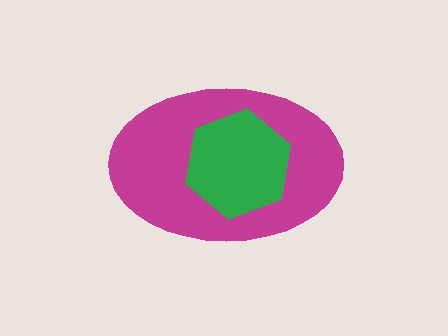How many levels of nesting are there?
2.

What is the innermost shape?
The green hexagon.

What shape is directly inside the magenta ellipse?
The green hexagon.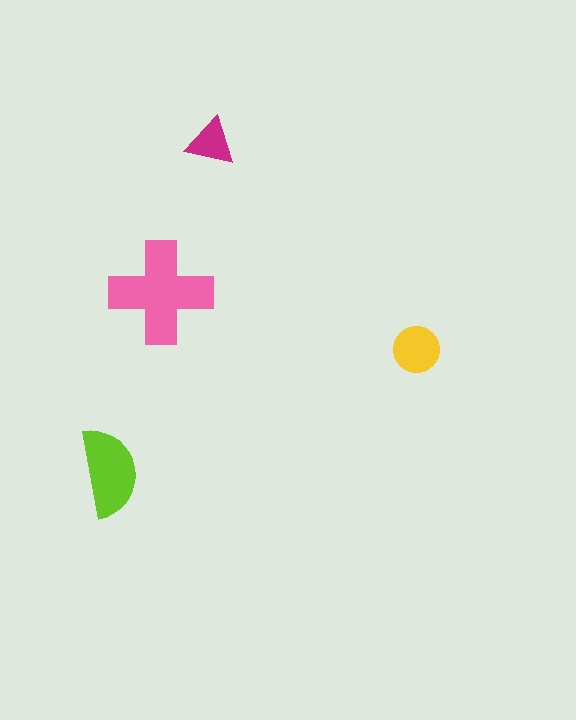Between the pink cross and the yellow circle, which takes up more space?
The pink cross.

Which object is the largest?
The pink cross.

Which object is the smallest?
The magenta triangle.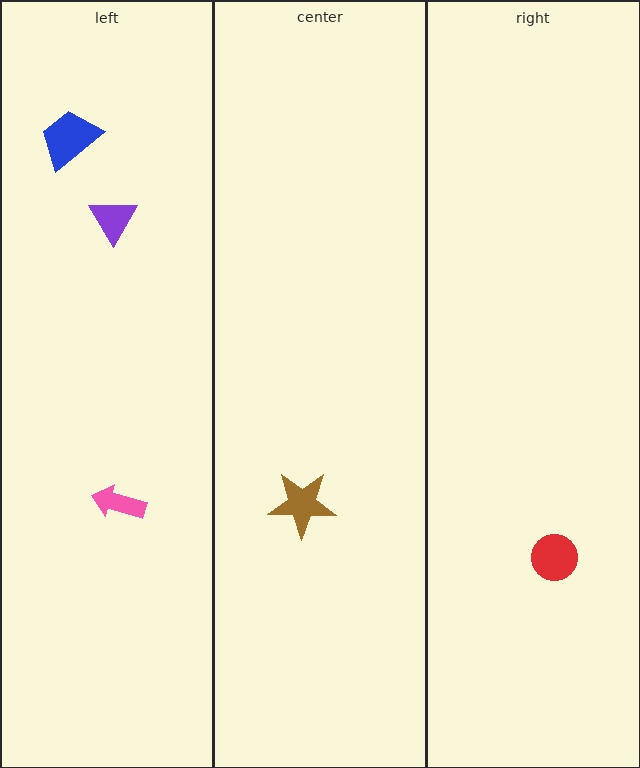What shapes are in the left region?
The purple triangle, the blue trapezoid, the pink arrow.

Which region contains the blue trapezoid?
The left region.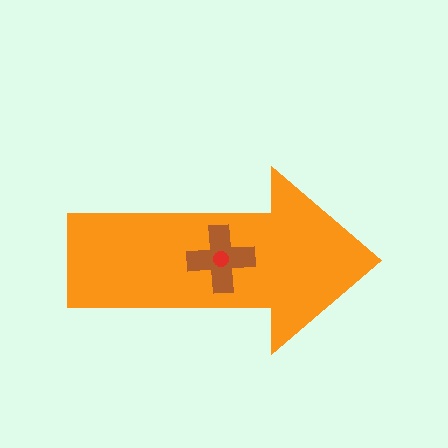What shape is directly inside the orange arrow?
The brown cross.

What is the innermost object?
The red circle.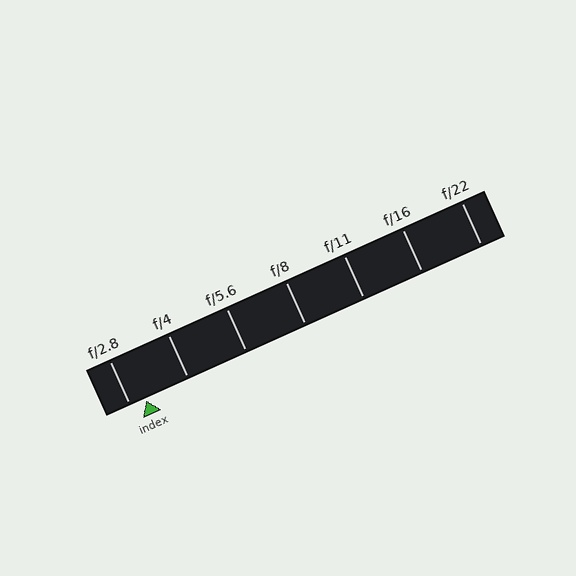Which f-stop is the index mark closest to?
The index mark is closest to f/2.8.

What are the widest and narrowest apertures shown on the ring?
The widest aperture shown is f/2.8 and the narrowest is f/22.